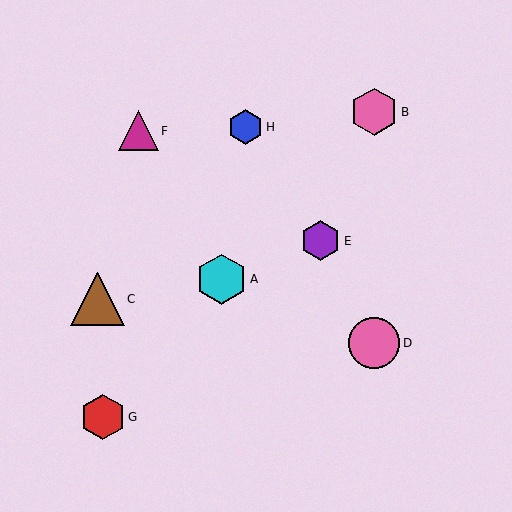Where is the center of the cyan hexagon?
The center of the cyan hexagon is at (221, 279).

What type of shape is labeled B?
Shape B is a pink hexagon.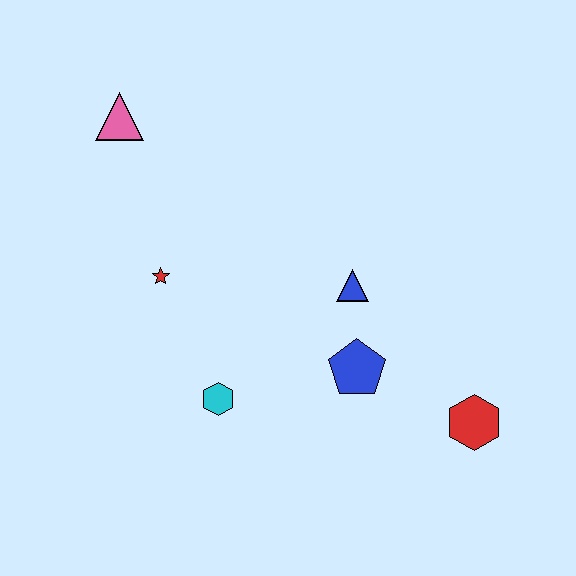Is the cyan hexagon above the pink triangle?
No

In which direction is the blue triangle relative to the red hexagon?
The blue triangle is above the red hexagon.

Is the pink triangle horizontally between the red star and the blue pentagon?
No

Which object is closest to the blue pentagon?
The blue triangle is closest to the blue pentagon.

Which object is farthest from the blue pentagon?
The pink triangle is farthest from the blue pentagon.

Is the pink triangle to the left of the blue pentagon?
Yes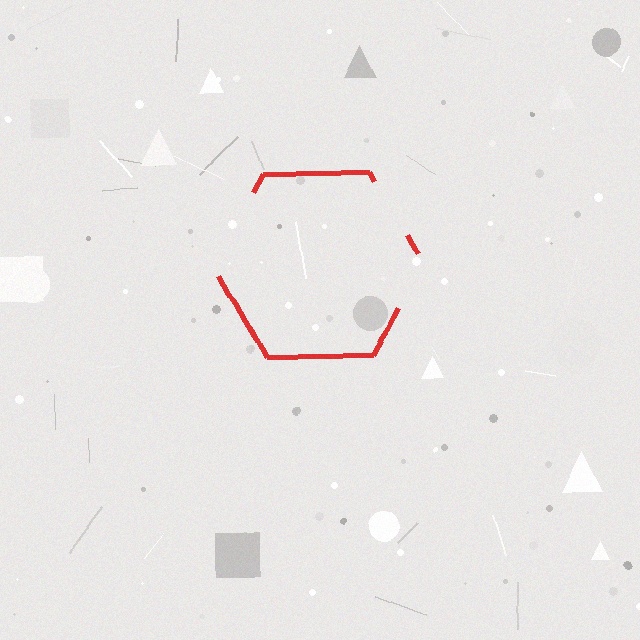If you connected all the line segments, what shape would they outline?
They would outline a hexagon.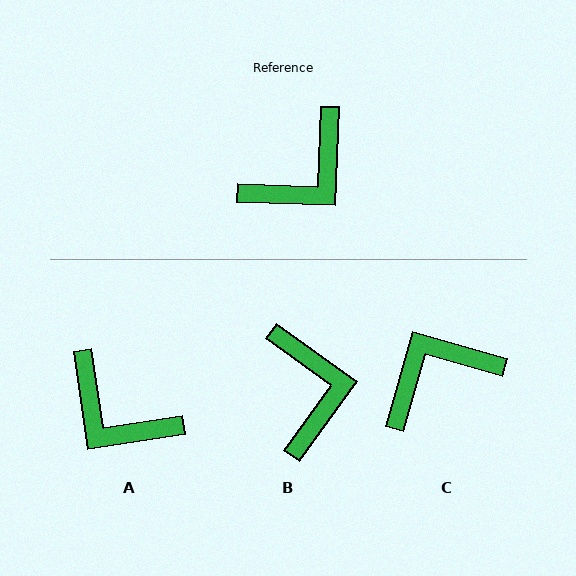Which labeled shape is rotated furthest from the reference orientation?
C, about 166 degrees away.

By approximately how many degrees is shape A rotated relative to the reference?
Approximately 80 degrees clockwise.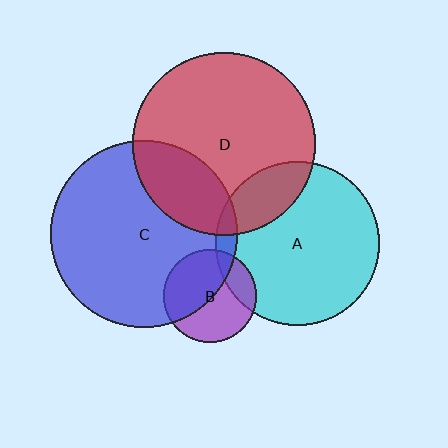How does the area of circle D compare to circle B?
Approximately 3.9 times.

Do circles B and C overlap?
Yes.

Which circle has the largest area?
Circle C (blue).